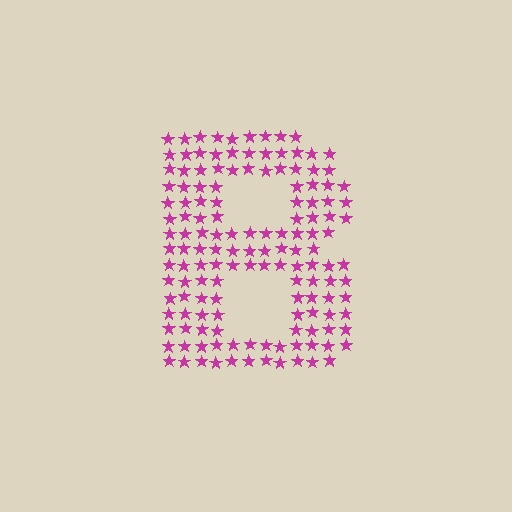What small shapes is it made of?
It is made of small stars.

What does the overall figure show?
The overall figure shows the letter B.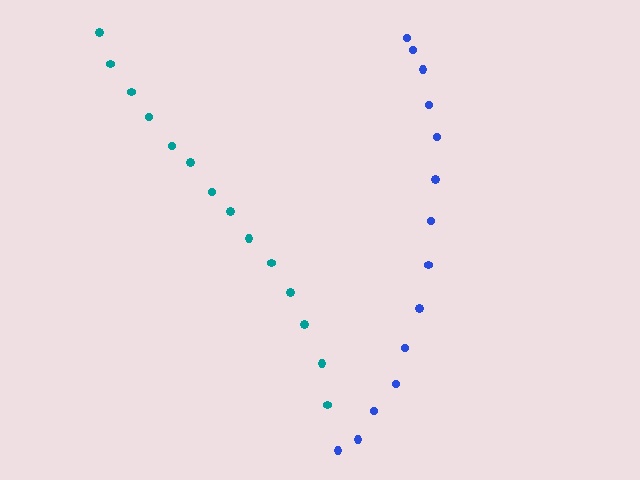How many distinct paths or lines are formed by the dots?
There are 2 distinct paths.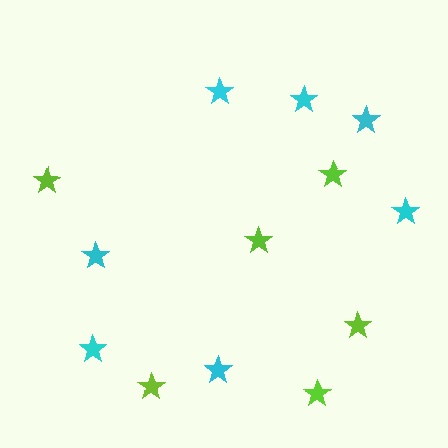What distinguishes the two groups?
There are 2 groups: one group of cyan stars (7) and one group of lime stars (6).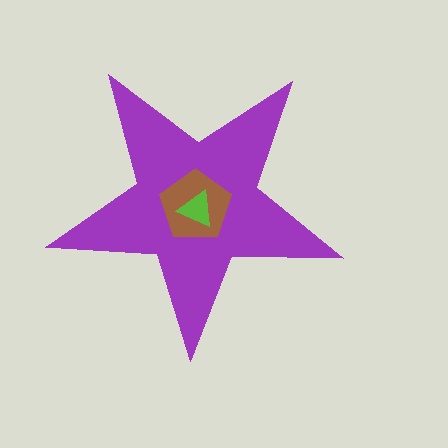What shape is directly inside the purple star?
The brown pentagon.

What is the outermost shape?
The purple star.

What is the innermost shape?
The lime triangle.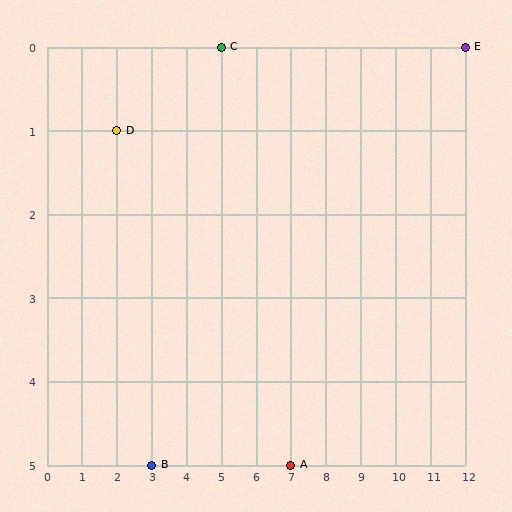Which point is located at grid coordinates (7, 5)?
Point A is at (7, 5).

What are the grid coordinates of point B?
Point B is at grid coordinates (3, 5).